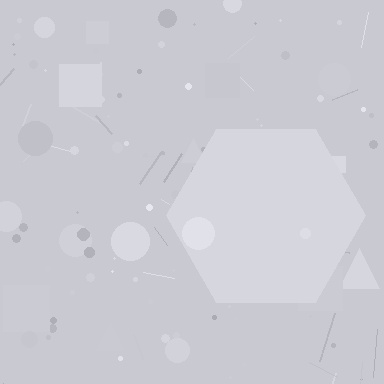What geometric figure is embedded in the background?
A hexagon is embedded in the background.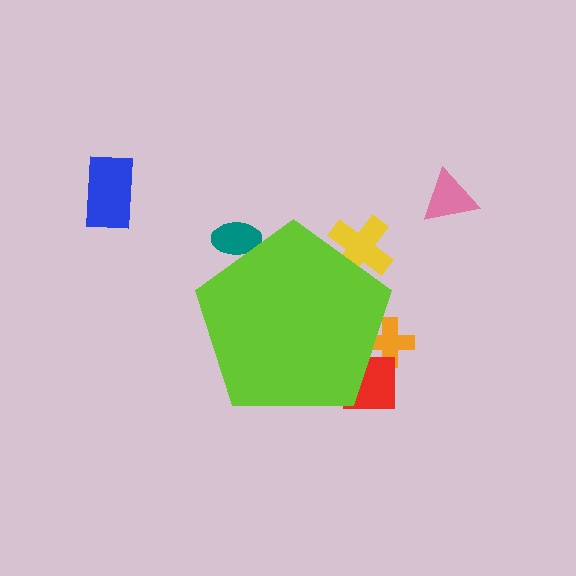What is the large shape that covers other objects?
A lime pentagon.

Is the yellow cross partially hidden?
Yes, the yellow cross is partially hidden behind the lime pentagon.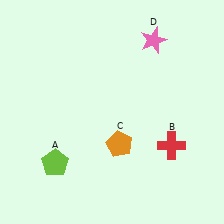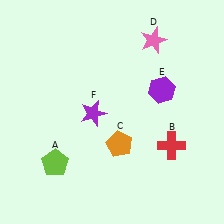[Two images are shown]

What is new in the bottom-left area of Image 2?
A purple star (F) was added in the bottom-left area of Image 2.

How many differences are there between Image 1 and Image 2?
There are 2 differences between the two images.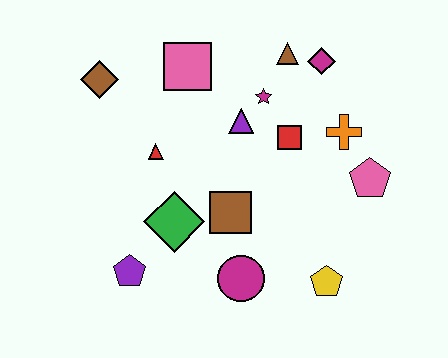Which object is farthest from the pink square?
The yellow pentagon is farthest from the pink square.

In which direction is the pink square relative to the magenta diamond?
The pink square is to the left of the magenta diamond.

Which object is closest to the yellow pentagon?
The magenta circle is closest to the yellow pentagon.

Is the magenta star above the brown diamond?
No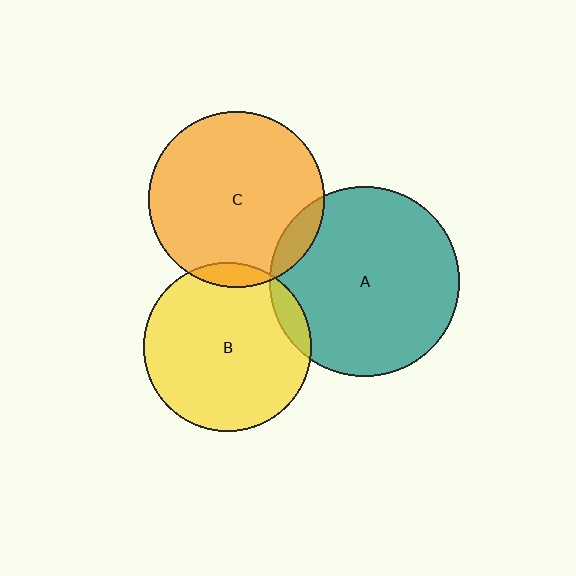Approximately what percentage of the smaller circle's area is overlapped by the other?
Approximately 10%.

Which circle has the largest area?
Circle A (teal).